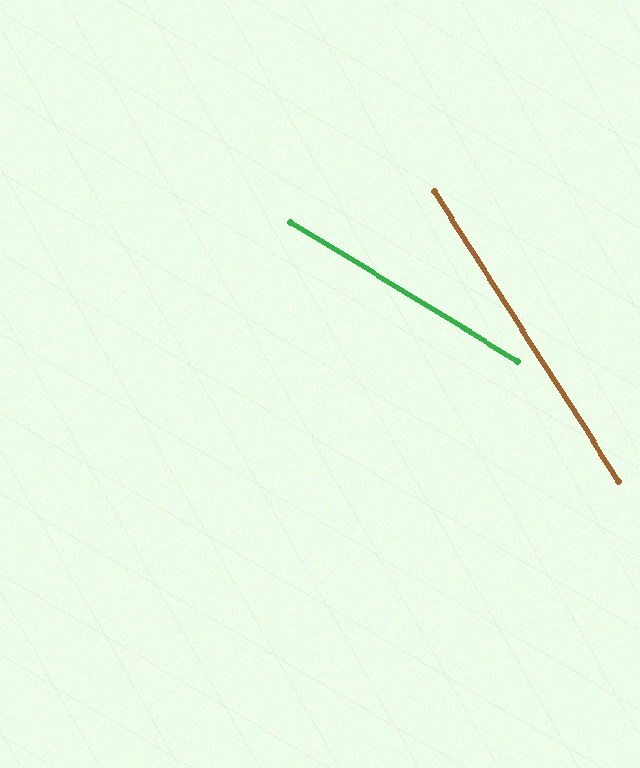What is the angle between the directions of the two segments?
Approximately 26 degrees.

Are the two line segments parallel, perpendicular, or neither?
Neither parallel nor perpendicular — they differ by about 26°.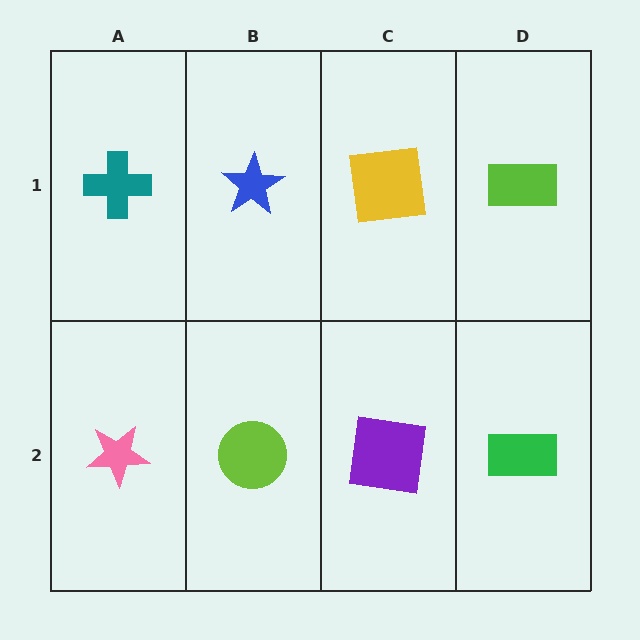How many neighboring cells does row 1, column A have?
2.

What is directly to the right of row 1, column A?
A blue star.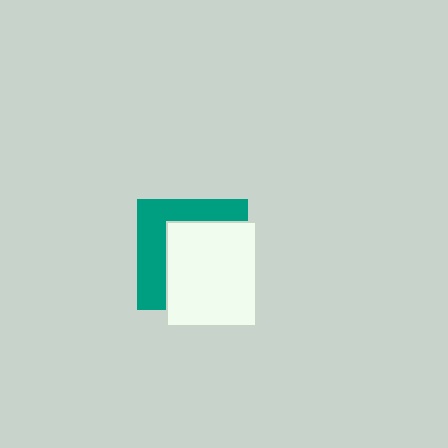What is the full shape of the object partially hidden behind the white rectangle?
The partially hidden object is a teal square.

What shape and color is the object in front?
The object in front is a white rectangle.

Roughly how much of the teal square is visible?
A small part of it is visible (roughly 40%).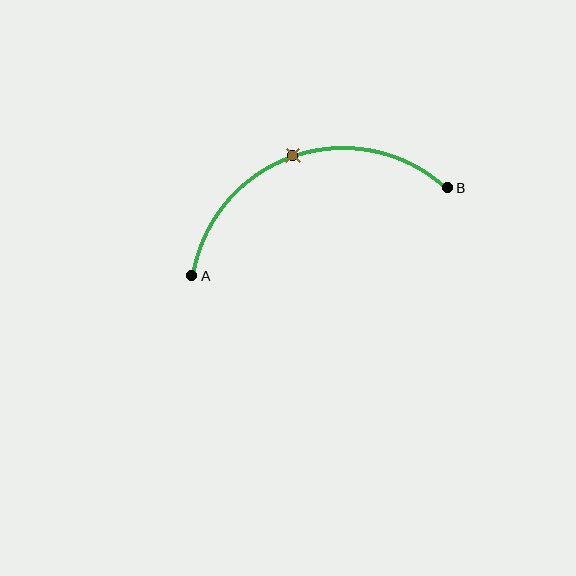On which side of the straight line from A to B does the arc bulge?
The arc bulges above the straight line connecting A and B.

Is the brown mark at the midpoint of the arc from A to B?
Yes. The brown mark lies on the arc at equal arc-length from both A and B — it is the arc midpoint.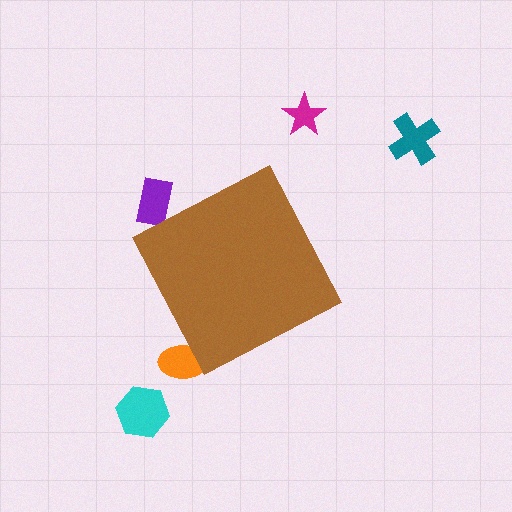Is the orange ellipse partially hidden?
Yes, the orange ellipse is partially hidden behind the brown diamond.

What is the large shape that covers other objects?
A brown diamond.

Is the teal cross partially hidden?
No, the teal cross is fully visible.